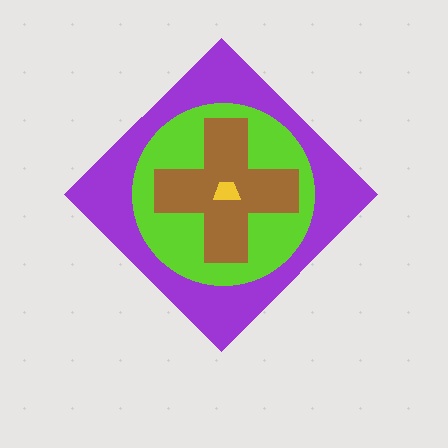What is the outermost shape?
The purple diamond.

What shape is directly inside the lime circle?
The brown cross.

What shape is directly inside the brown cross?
The yellow trapezoid.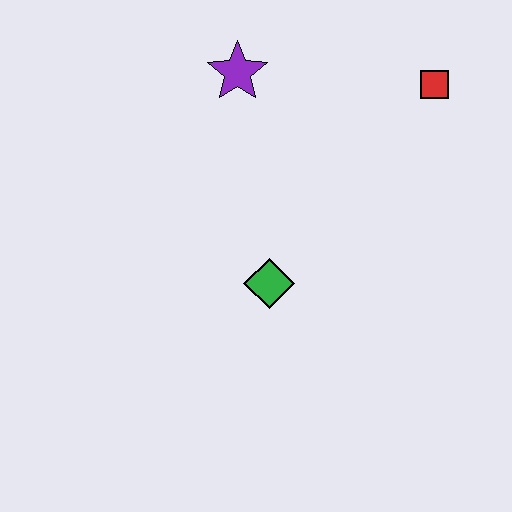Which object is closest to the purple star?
The red square is closest to the purple star.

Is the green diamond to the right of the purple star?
Yes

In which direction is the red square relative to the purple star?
The red square is to the right of the purple star.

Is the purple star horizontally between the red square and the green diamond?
No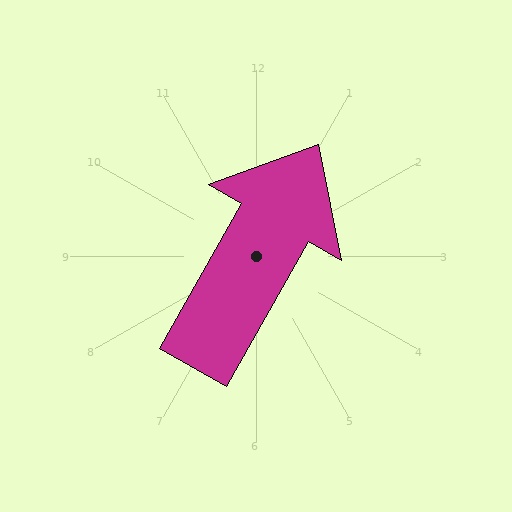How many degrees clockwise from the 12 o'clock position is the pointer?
Approximately 29 degrees.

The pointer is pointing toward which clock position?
Roughly 1 o'clock.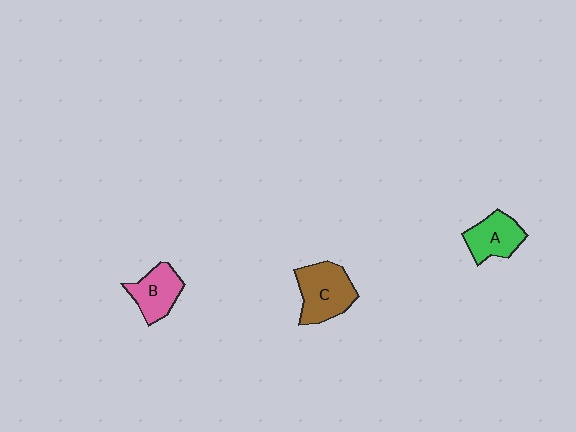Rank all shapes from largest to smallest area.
From largest to smallest: C (brown), B (pink), A (green).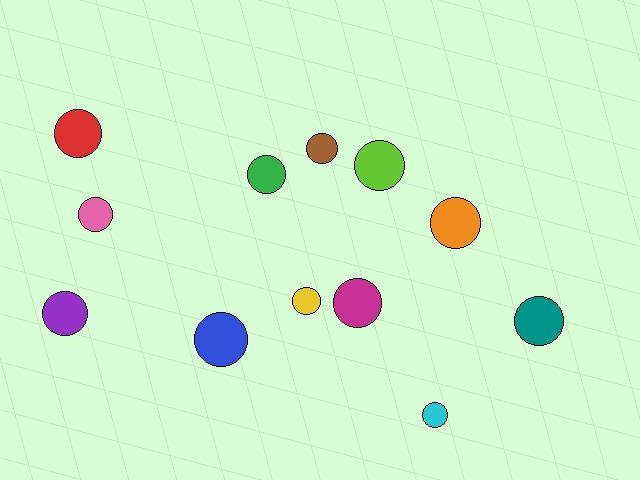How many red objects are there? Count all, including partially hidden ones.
There is 1 red object.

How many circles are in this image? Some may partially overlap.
There are 12 circles.